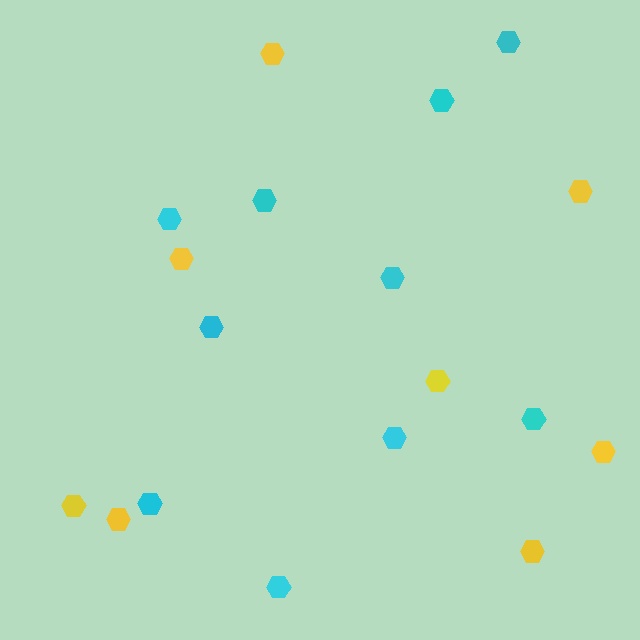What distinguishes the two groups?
There are 2 groups: one group of cyan hexagons (10) and one group of yellow hexagons (8).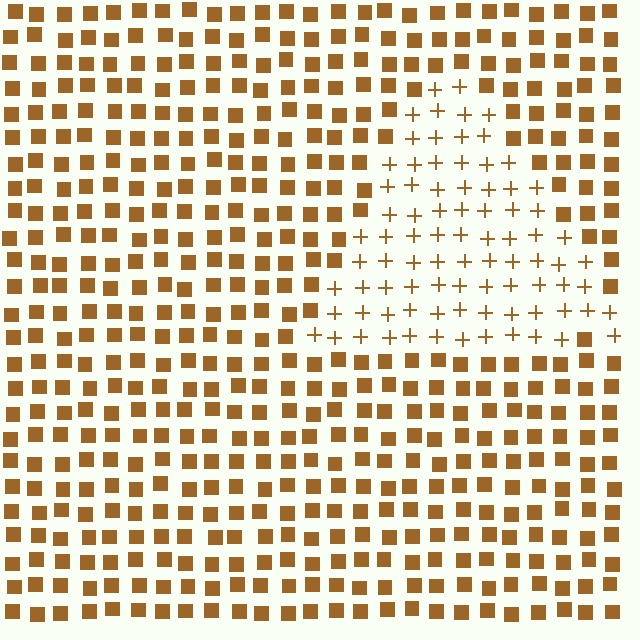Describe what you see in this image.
The image is filled with small brown elements arranged in a uniform grid. A triangle-shaped region contains plus signs, while the surrounding area contains squares. The boundary is defined purely by the change in element shape.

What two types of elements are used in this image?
The image uses plus signs inside the triangle region and squares outside it.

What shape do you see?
I see a triangle.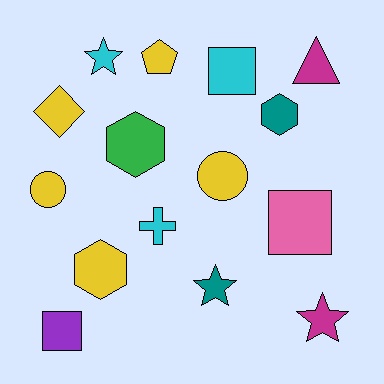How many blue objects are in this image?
There are no blue objects.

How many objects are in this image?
There are 15 objects.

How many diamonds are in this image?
There is 1 diamond.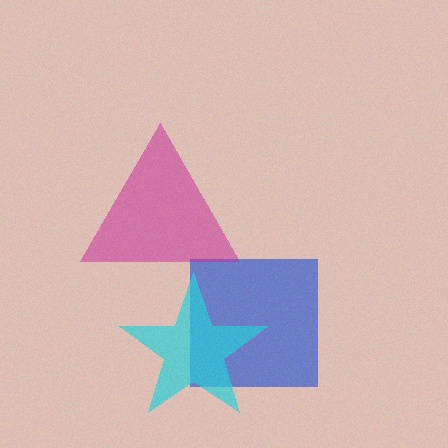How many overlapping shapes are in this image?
There are 3 overlapping shapes in the image.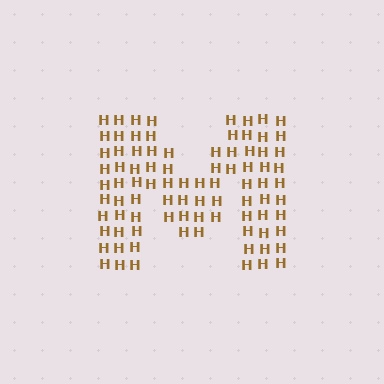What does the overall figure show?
The overall figure shows the letter M.